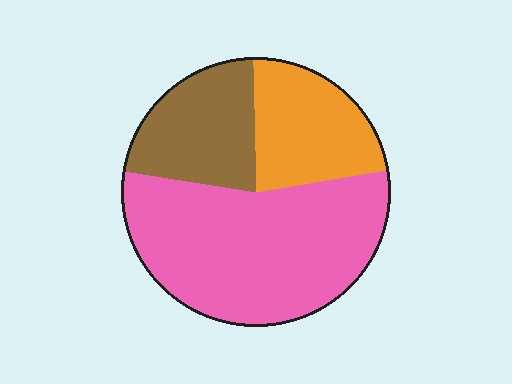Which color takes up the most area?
Pink, at roughly 55%.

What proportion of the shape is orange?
Orange covers around 25% of the shape.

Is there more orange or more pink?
Pink.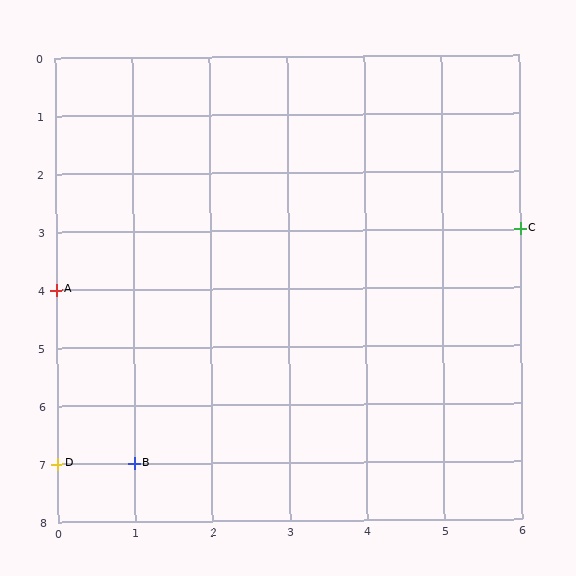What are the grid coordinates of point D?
Point D is at grid coordinates (0, 7).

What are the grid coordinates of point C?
Point C is at grid coordinates (6, 3).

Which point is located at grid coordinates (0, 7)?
Point D is at (0, 7).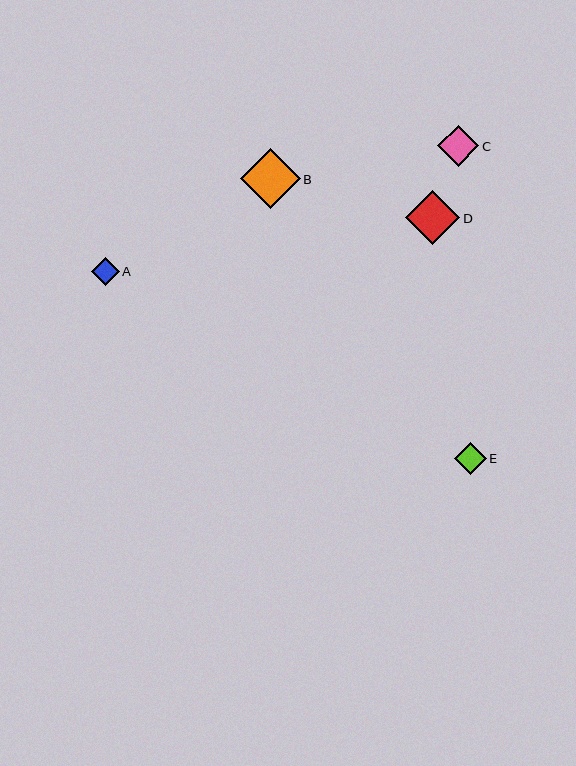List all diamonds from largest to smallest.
From largest to smallest: B, D, C, E, A.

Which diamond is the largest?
Diamond B is the largest with a size of approximately 60 pixels.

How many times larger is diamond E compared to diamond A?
Diamond E is approximately 1.1 times the size of diamond A.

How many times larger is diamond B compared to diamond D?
Diamond B is approximately 1.1 times the size of diamond D.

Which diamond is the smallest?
Diamond A is the smallest with a size of approximately 28 pixels.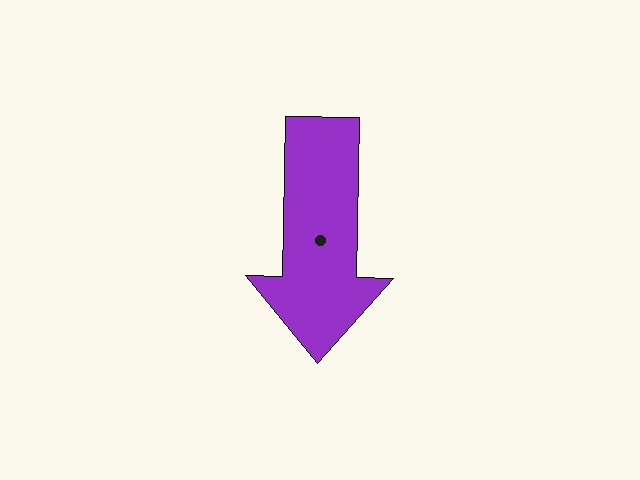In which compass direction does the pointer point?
South.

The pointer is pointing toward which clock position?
Roughly 6 o'clock.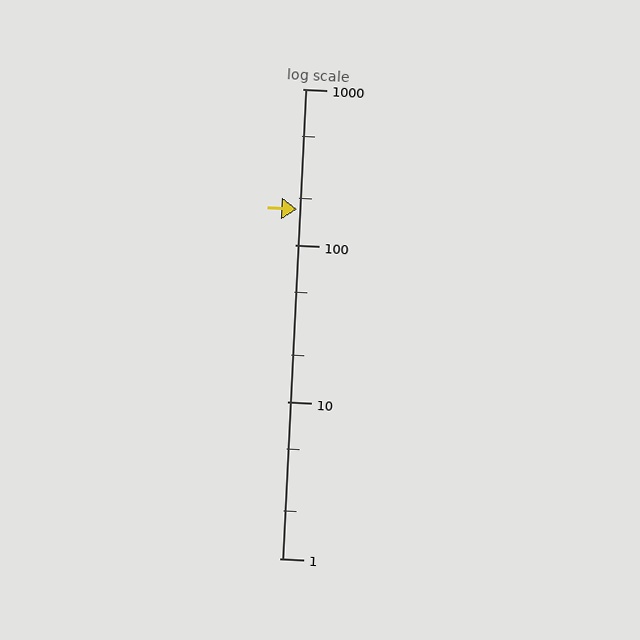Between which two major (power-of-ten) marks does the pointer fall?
The pointer is between 100 and 1000.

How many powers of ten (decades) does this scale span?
The scale spans 3 decades, from 1 to 1000.